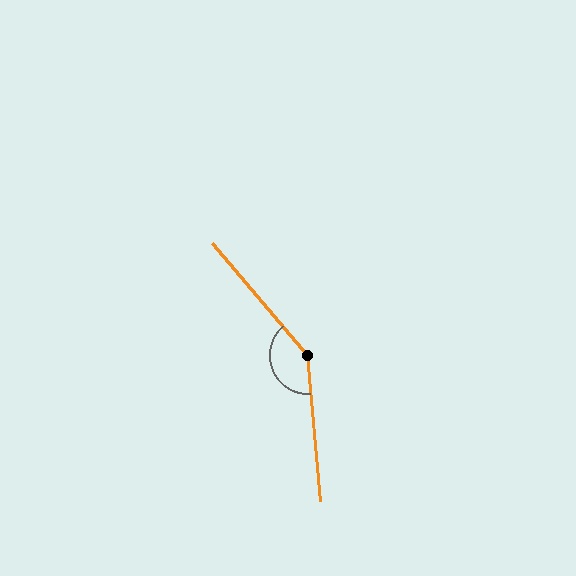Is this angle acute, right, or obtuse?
It is obtuse.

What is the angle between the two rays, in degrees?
Approximately 144 degrees.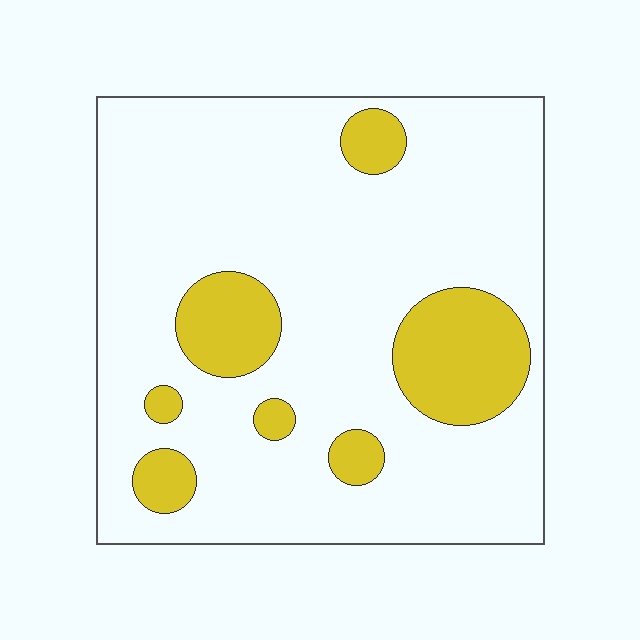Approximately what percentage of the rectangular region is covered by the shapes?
Approximately 20%.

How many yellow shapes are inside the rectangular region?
7.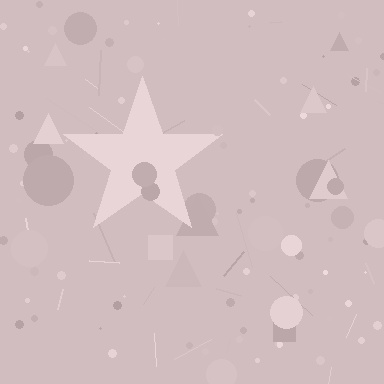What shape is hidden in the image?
A star is hidden in the image.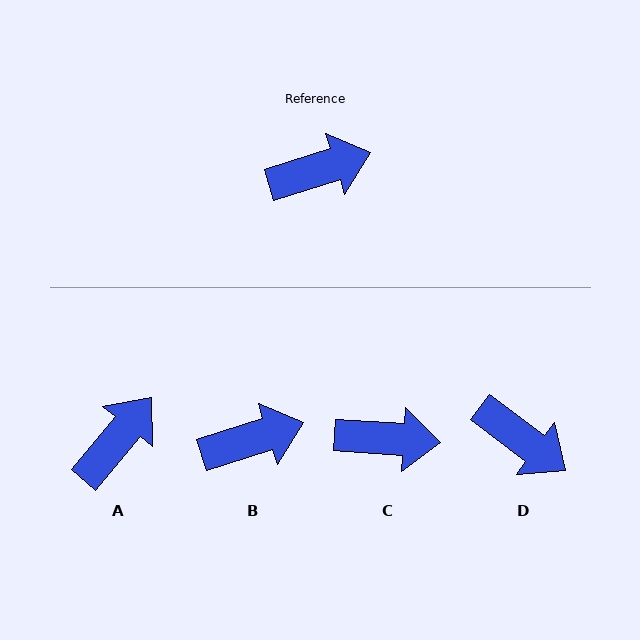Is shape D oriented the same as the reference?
No, it is off by about 54 degrees.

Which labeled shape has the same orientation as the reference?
B.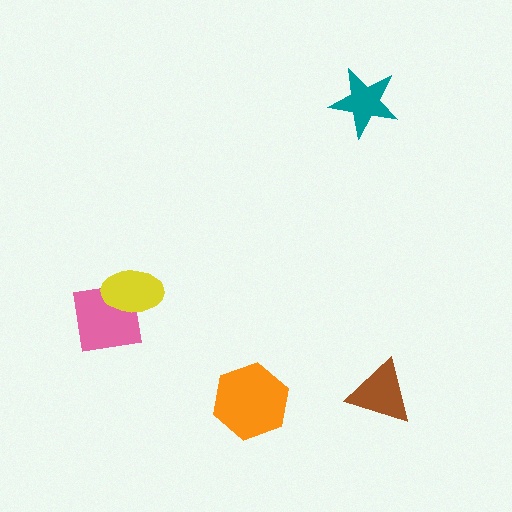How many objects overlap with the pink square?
1 object overlaps with the pink square.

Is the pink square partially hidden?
Yes, it is partially covered by another shape.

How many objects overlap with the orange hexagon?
0 objects overlap with the orange hexagon.